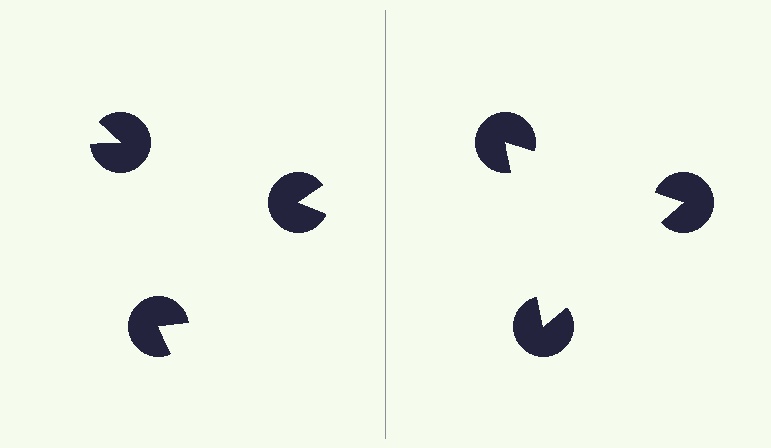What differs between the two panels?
The pac-man discs are positioned identically on both sides; only the wedge orientations differ. On the right they align to a triangle; on the left they are misaligned.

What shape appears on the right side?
An illusory triangle.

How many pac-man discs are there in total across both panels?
6 — 3 on each side.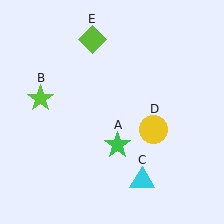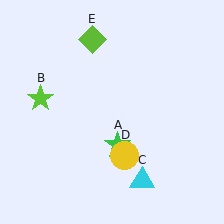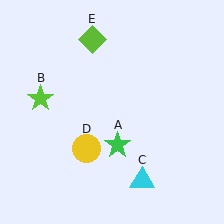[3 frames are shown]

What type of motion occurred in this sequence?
The yellow circle (object D) rotated clockwise around the center of the scene.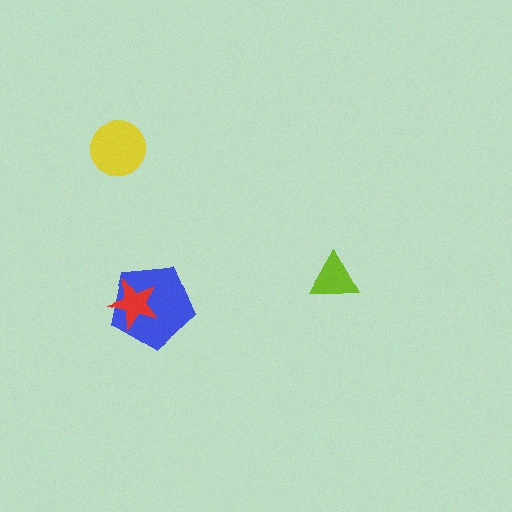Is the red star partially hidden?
No, no other shape covers it.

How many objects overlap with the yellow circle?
0 objects overlap with the yellow circle.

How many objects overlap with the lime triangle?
0 objects overlap with the lime triangle.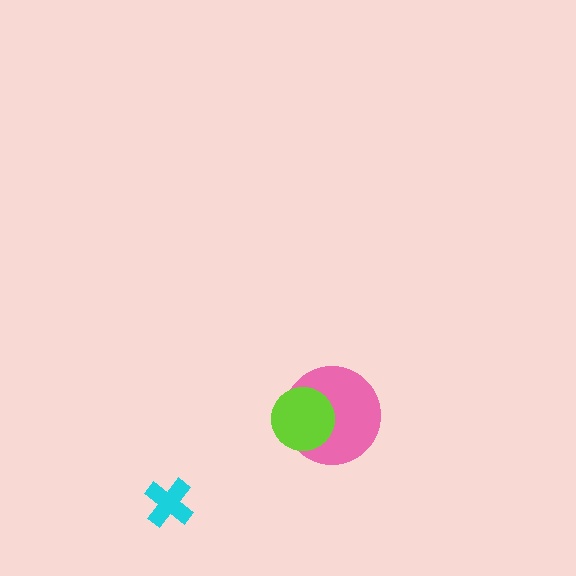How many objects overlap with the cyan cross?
0 objects overlap with the cyan cross.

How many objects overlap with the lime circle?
1 object overlaps with the lime circle.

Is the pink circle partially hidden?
Yes, it is partially covered by another shape.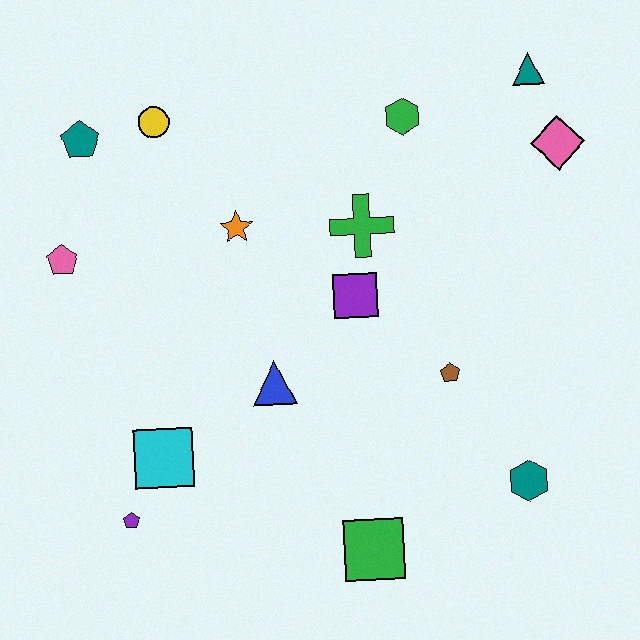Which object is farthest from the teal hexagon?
The teal pentagon is farthest from the teal hexagon.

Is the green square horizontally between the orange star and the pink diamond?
Yes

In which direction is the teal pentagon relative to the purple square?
The teal pentagon is to the left of the purple square.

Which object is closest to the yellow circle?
The teal pentagon is closest to the yellow circle.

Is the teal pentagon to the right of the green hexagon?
No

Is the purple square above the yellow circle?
No